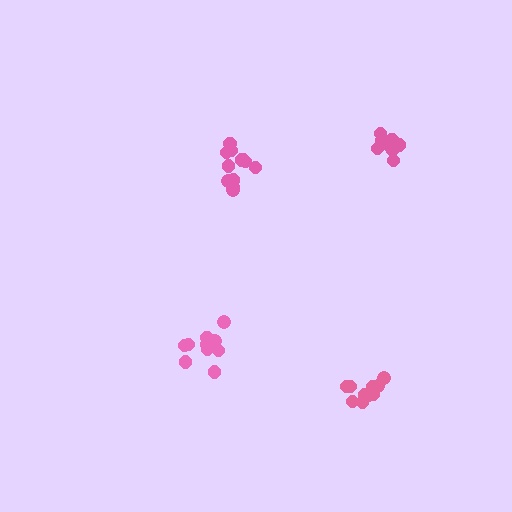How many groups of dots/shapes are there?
There are 4 groups.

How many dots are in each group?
Group 1: 10 dots, Group 2: 13 dots, Group 3: 10 dots, Group 4: 10 dots (43 total).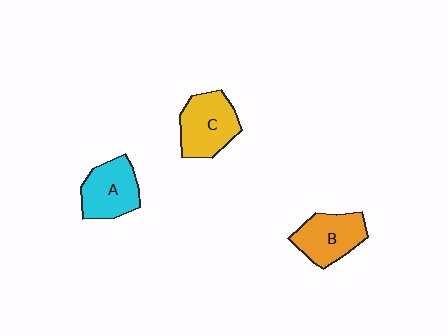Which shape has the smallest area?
Shape A (cyan).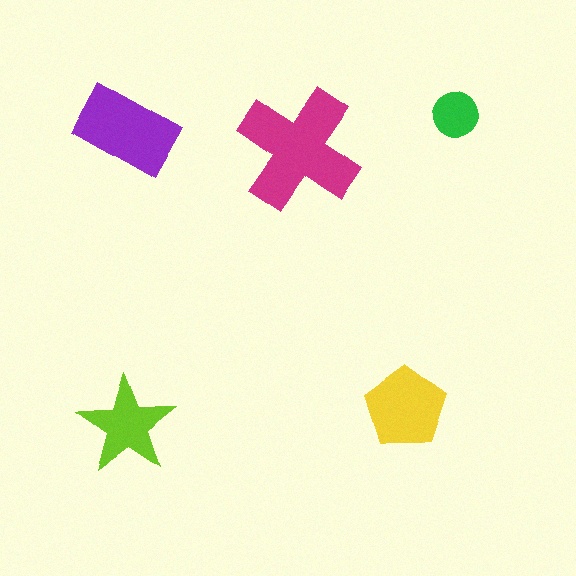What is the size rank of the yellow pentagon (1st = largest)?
3rd.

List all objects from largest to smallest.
The magenta cross, the purple rectangle, the yellow pentagon, the lime star, the green circle.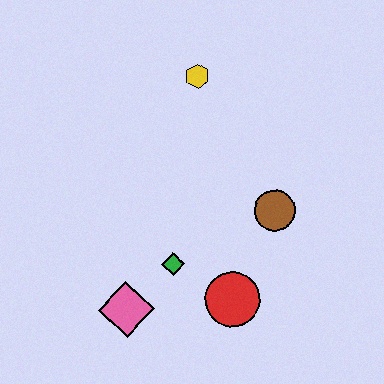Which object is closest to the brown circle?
The red circle is closest to the brown circle.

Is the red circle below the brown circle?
Yes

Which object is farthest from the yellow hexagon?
The pink diamond is farthest from the yellow hexagon.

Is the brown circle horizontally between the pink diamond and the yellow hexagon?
No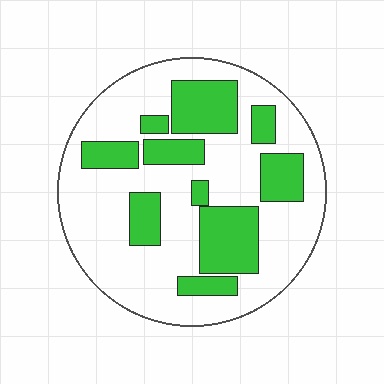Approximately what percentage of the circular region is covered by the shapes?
Approximately 30%.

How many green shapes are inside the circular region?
10.